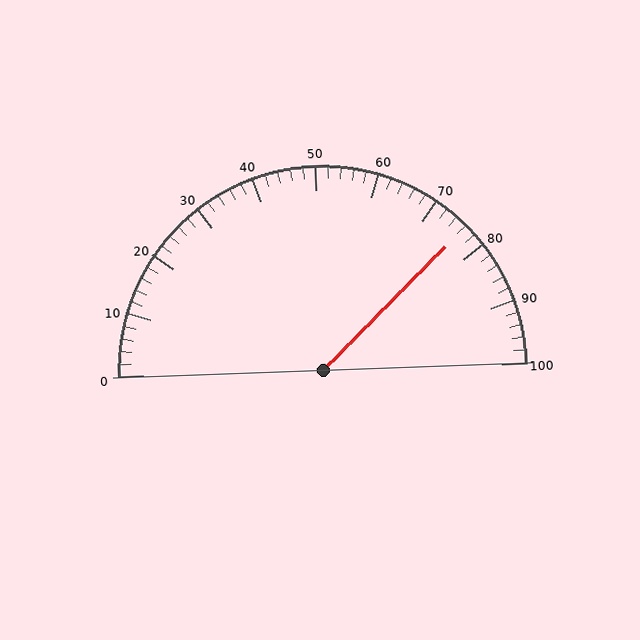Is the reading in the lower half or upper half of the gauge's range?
The reading is in the upper half of the range (0 to 100).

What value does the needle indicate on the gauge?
The needle indicates approximately 76.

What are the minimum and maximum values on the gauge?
The gauge ranges from 0 to 100.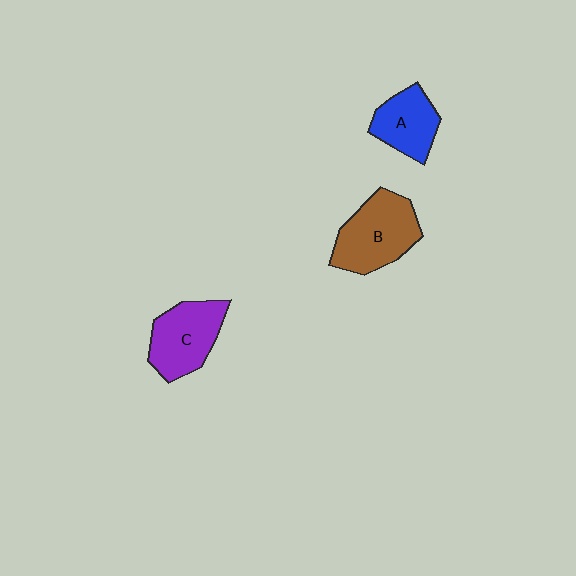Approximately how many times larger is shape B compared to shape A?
Approximately 1.5 times.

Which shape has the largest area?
Shape B (brown).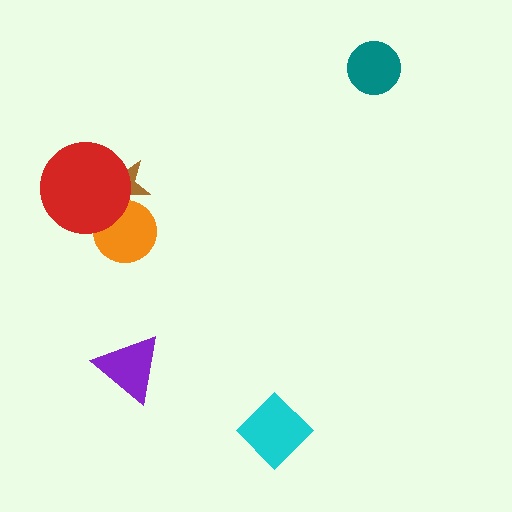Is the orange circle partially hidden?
Yes, it is partially covered by another shape.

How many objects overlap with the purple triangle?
0 objects overlap with the purple triangle.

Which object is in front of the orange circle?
The red circle is in front of the orange circle.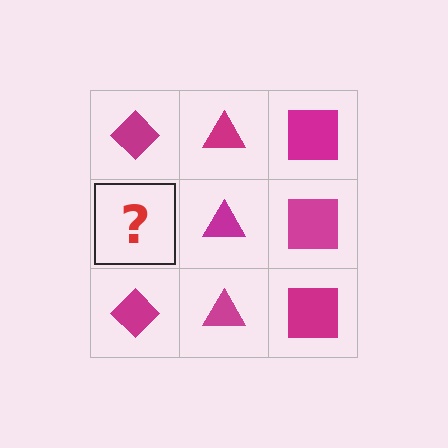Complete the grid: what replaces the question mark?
The question mark should be replaced with a magenta diamond.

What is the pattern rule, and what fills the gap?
The rule is that each column has a consistent shape. The gap should be filled with a magenta diamond.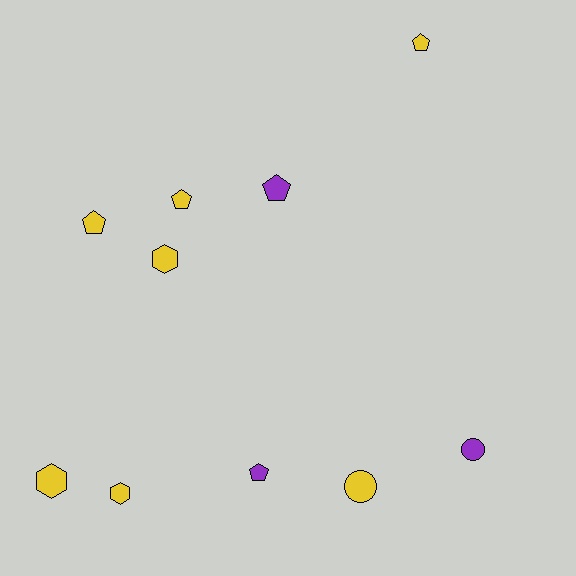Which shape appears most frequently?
Pentagon, with 5 objects.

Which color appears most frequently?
Yellow, with 7 objects.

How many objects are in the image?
There are 10 objects.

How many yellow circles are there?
There is 1 yellow circle.